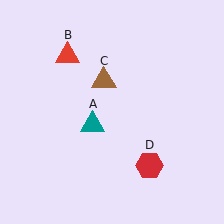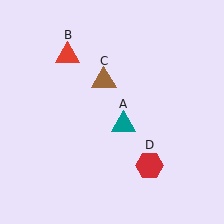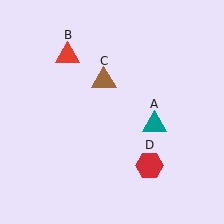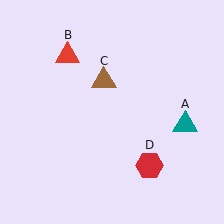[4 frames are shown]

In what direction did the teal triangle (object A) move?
The teal triangle (object A) moved right.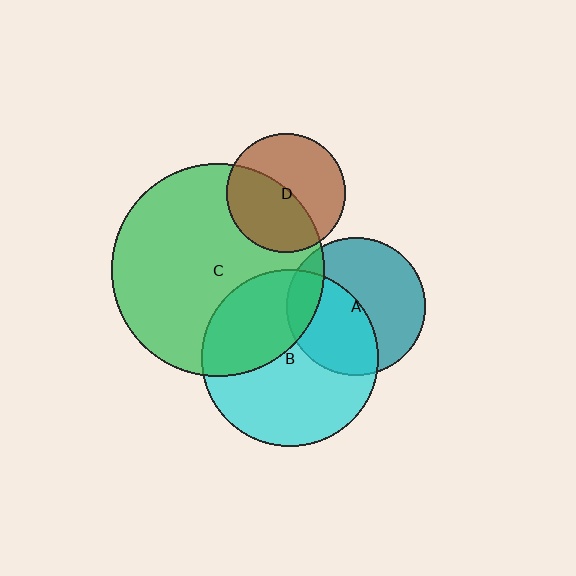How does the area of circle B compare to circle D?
Approximately 2.2 times.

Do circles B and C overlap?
Yes.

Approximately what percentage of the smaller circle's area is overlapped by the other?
Approximately 35%.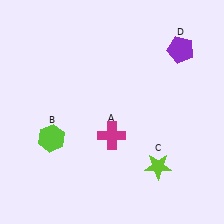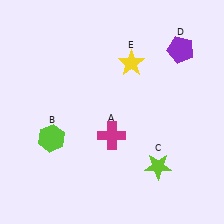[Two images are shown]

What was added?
A yellow star (E) was added in Image 2.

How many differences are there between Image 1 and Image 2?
There is 1 difference between the two images.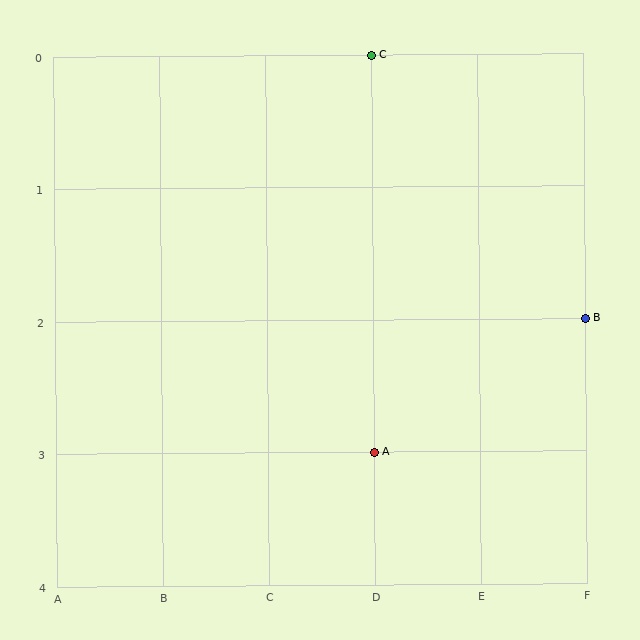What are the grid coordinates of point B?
Point B is at grid coordinates (F, 2).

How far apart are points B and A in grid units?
Points B and A are 2 columns and 1 row apart (about 2.2 grid units diagonally).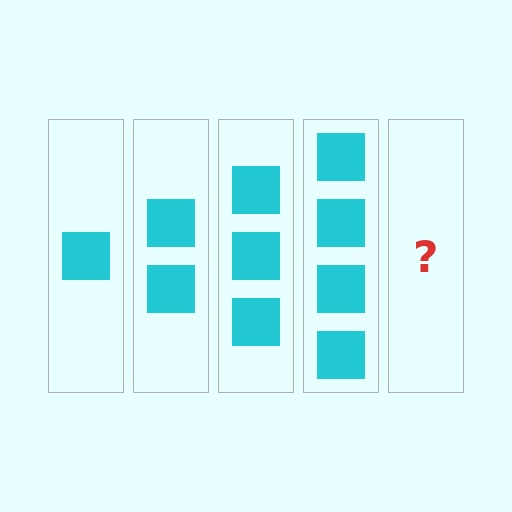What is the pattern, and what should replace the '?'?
The pattern is that each step adds one more square. The '?' should be 5 squares.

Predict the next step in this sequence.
The next step is 5 squares.